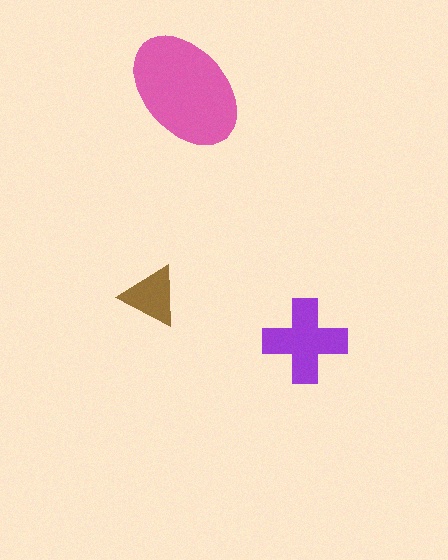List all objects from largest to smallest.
The pink ellipse, the purple cross, the brown triangle.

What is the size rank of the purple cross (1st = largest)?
2nd.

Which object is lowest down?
The purple cross is bottommost.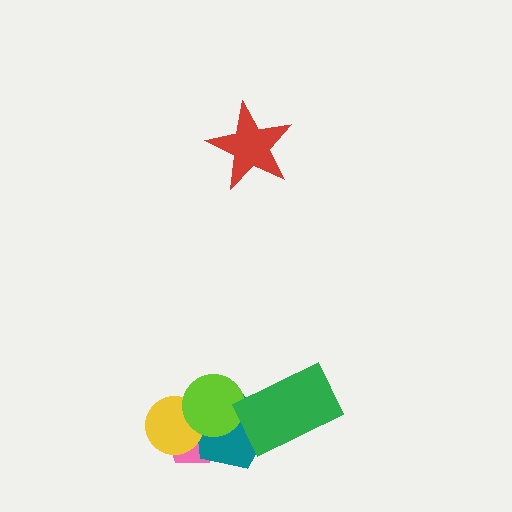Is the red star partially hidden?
No, no other shape covers it.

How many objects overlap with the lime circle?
3 objects overlap with the lime circle.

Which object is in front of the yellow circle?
The lime circle is in front of the yellow circle.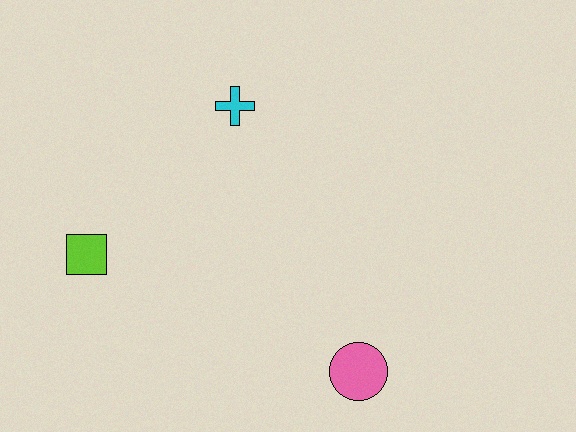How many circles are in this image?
There is 1 circle.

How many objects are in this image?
There are 3 objects.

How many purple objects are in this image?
There are no purple objects.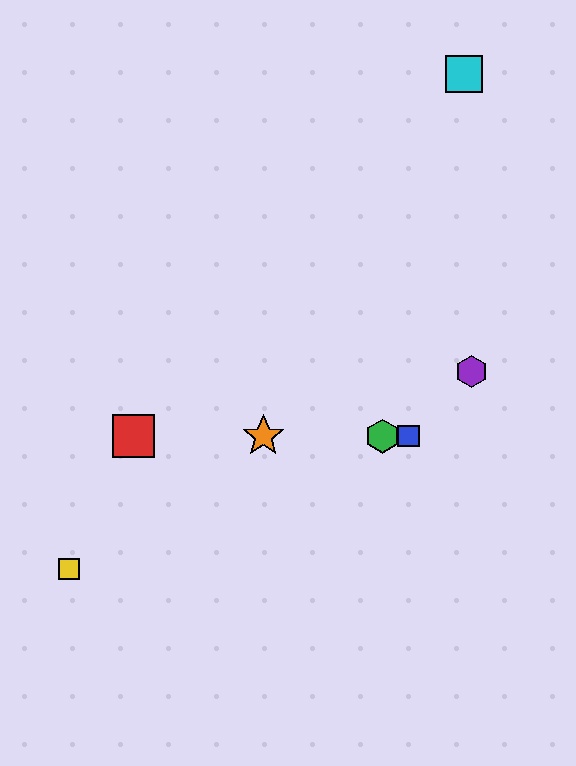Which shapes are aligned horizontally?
The red square, the blue square, the green hexagon, the orange star are aligned horizontally.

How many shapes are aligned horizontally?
4 shapes (the red square, the blue square, the green hexagon, the orange star) are aligned horizontally.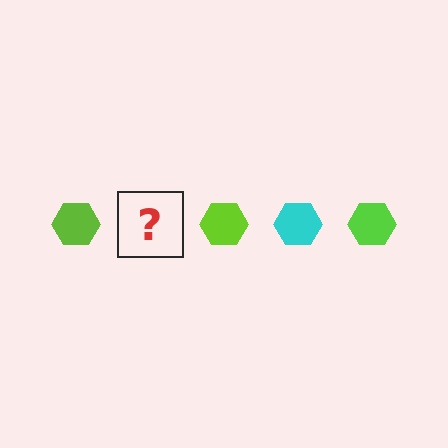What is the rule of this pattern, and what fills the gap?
The rule is that the pattern cycles through lime, cyan hexagons. The gap should be filled with a cyan hexagon.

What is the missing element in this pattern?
The missing element is a cyan hexagon.